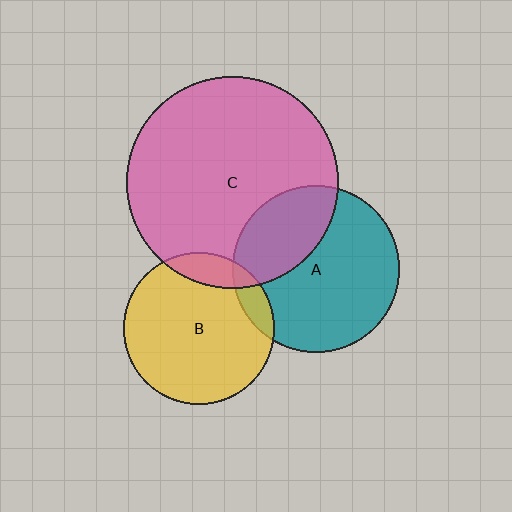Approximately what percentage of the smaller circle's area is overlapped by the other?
Approximately 10%.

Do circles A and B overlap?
Yes.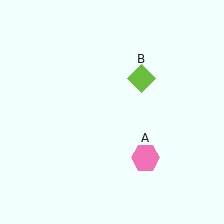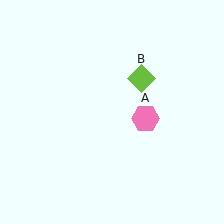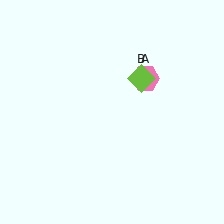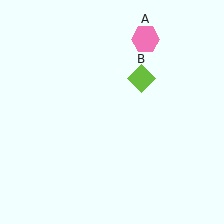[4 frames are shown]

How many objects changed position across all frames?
1 object changed position: pink hexagon (object A).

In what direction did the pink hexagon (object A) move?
The pink hexagon (object A) moved up.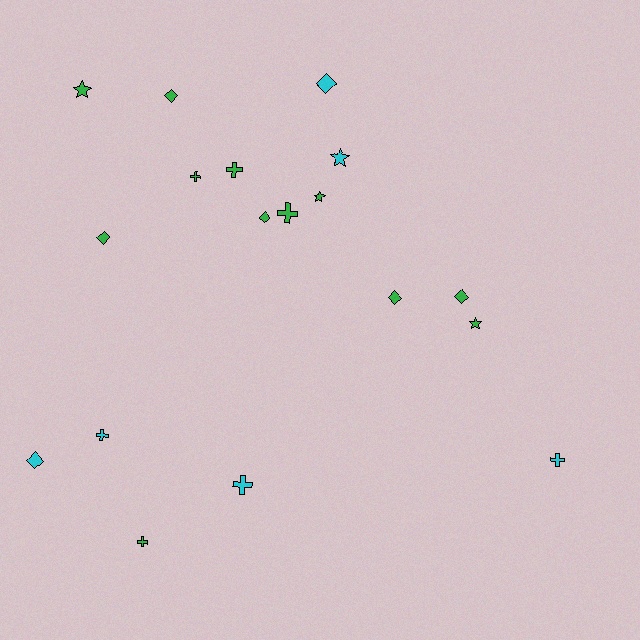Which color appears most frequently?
Green, with 12 objects.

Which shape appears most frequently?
Cross, with 7 objects.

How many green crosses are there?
There are 4 green crosses.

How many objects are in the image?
There are 18 objects.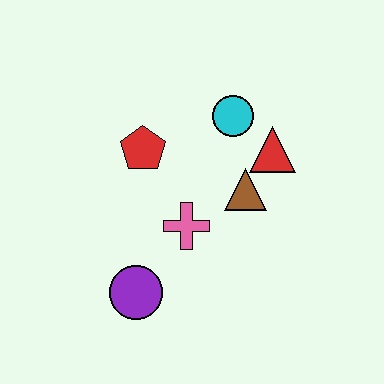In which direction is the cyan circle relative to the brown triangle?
The cyan circle is above the brown triangle.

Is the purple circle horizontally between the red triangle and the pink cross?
No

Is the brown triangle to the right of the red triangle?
No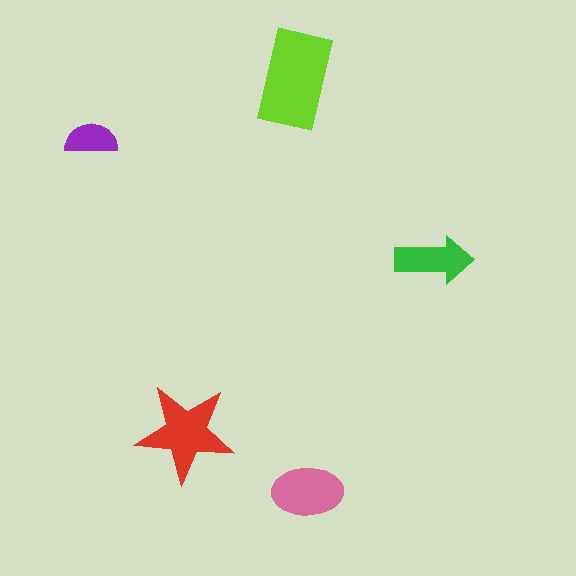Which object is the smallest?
The purple semicircle.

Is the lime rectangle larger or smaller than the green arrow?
Larger.